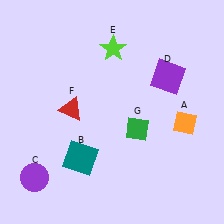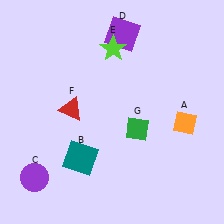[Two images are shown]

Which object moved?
The purple square (D) moved left.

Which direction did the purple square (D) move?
The purple square (D) moved left.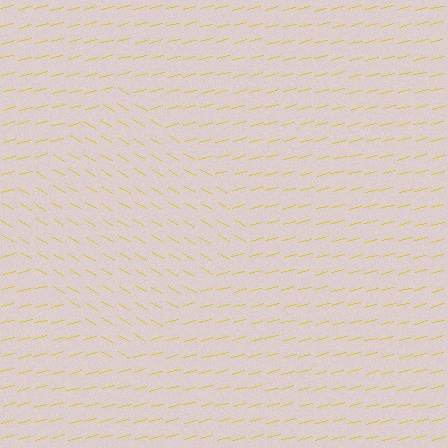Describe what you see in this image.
The image is filled with small yellow line segments. A diamond region in the image has lines oriented differently from the surrounding lines, creating a visible texture boundary.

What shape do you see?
I see a diamond.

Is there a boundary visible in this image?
Yes, there is a texture boundary formed by a change in line orientation.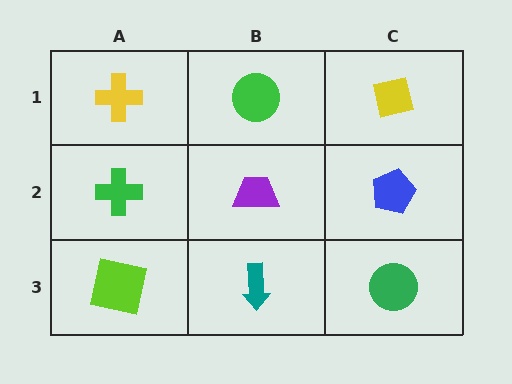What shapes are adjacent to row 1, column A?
A green cross (row 2, column A), a green circle (row 1, column B).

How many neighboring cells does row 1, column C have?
2.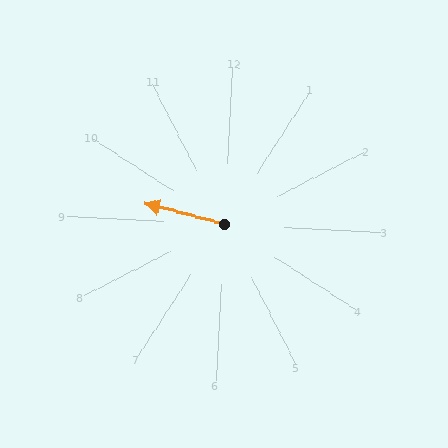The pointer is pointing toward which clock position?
Roughly 9 o'clock.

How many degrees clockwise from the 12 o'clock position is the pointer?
Approximately 282 degrees.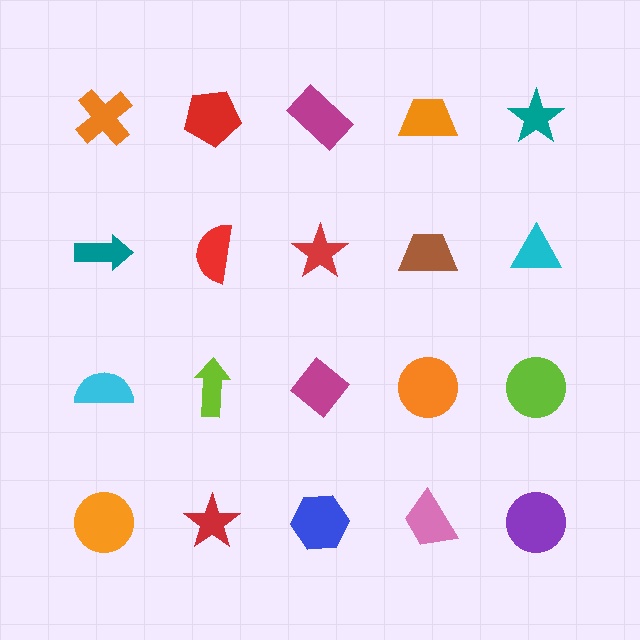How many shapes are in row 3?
5 shapes.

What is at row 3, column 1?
A cyan semicircle.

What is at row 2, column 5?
A cyan triangle.